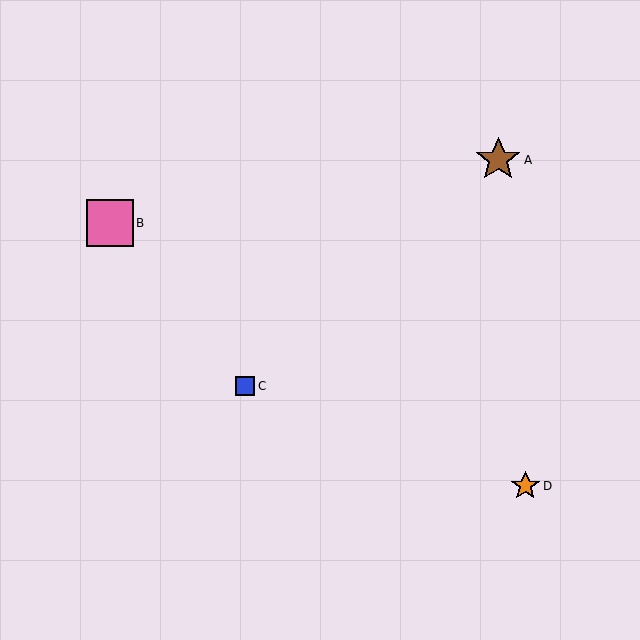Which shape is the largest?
The pink square (labeled B) is the largest.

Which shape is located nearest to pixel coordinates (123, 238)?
The pink square (labeled B) at (110, 223) is nearest to that location.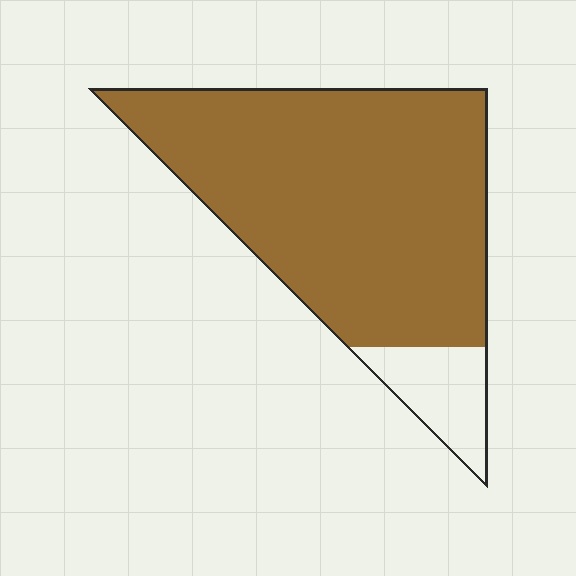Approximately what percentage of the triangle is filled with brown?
Approximately 90%.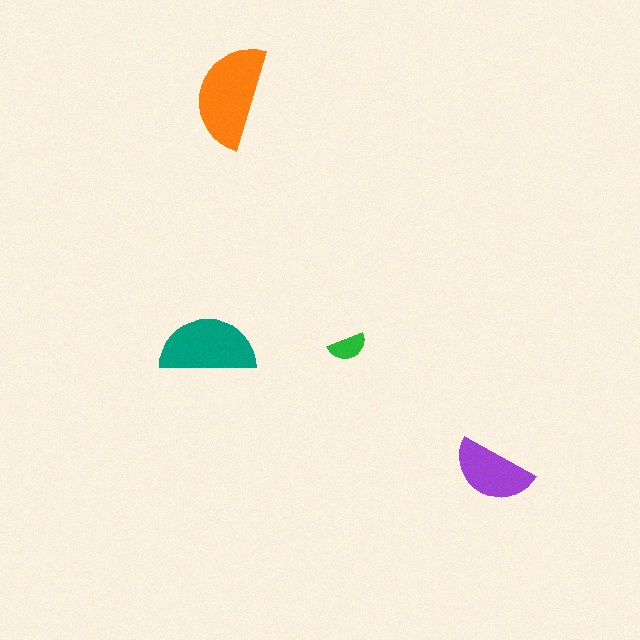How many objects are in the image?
There are 4 objects in the image.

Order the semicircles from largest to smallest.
the orange one, the teal one, the purple one, the green one.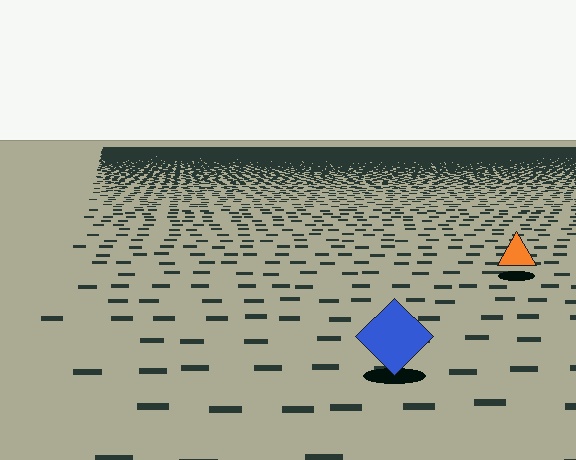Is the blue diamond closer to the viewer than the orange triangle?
Yes. The blue diamond is closer — you can tell from the texture gradient: the ground texture is coarser near it.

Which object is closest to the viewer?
The blue diamond is closest. The texture marks near it are larger and more spread out.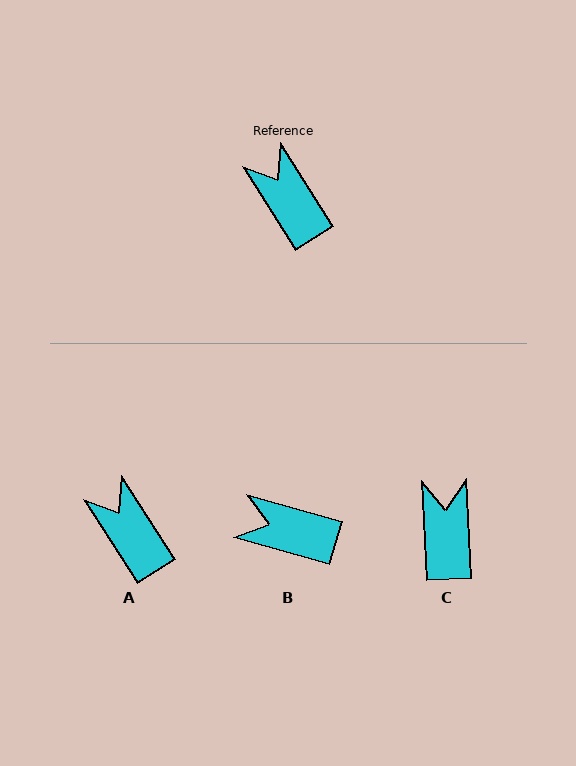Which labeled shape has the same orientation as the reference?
A.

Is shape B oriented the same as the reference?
No, it is off by about 42 degrees.